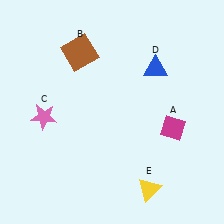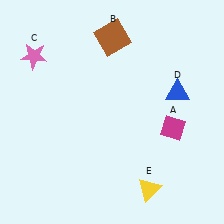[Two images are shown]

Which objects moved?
The objects that moved are: the brown square (B), the pink star (C), the blue triangle (D).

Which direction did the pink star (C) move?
The pink star (C) moved up.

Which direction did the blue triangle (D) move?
The blue triangle (D) moved down.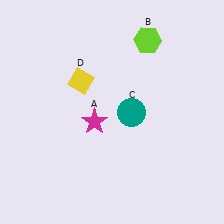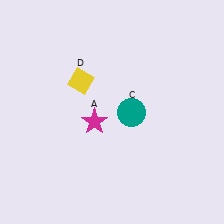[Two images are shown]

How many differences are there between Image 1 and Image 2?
There is 1 difference between the two images.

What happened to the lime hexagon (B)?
The lime hexagon (B) was removed in Image 2. It was in the top-right area of Image 1.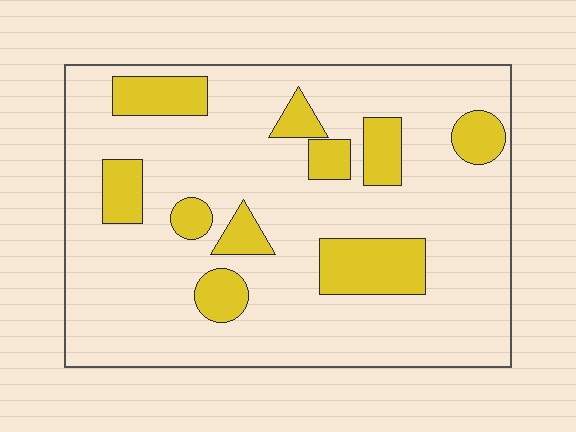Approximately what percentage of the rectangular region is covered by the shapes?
Approximately 20%.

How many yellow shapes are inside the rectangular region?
10.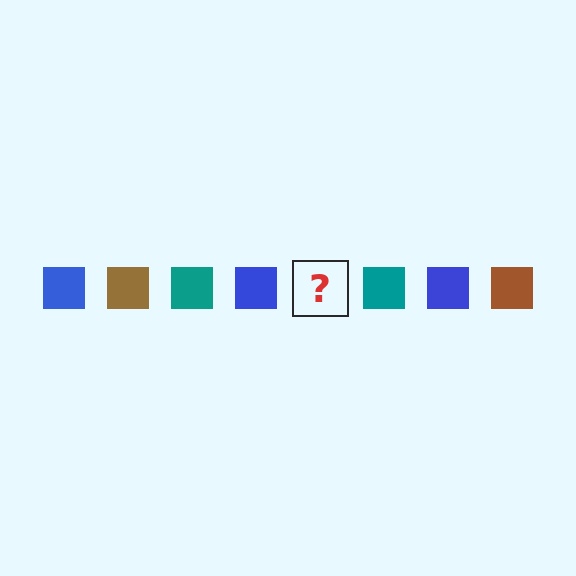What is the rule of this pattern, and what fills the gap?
The rule is that the pattern cycles through blue, brown, teal squares. The gap should be filled with a brown square.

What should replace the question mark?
The question mark should be replaced with a brown square.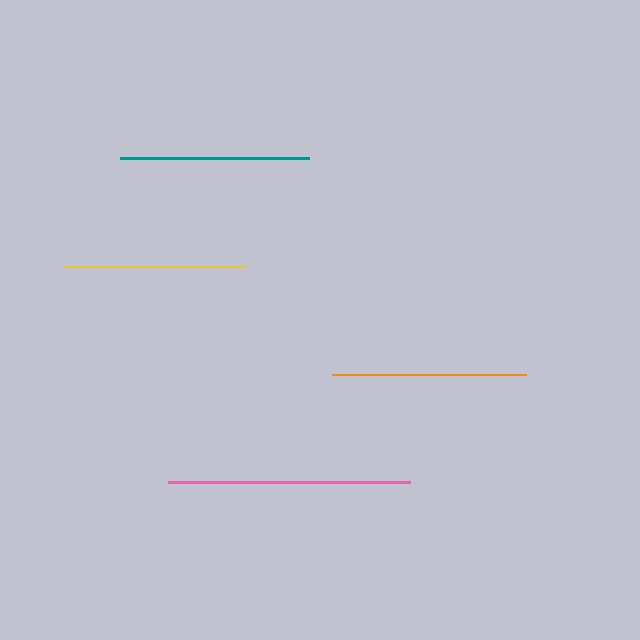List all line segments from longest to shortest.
From longest to shortest: pink, orange, teal, yellow.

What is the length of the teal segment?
The teal segment is approximately 189 pixels long.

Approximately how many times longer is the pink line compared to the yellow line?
The pink line is approximately 1.3 times the length of the yellow line.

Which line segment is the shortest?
The yellow line is the shortest at approximately 182 pixels.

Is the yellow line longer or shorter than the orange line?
The orange line is longer than the yellow line.